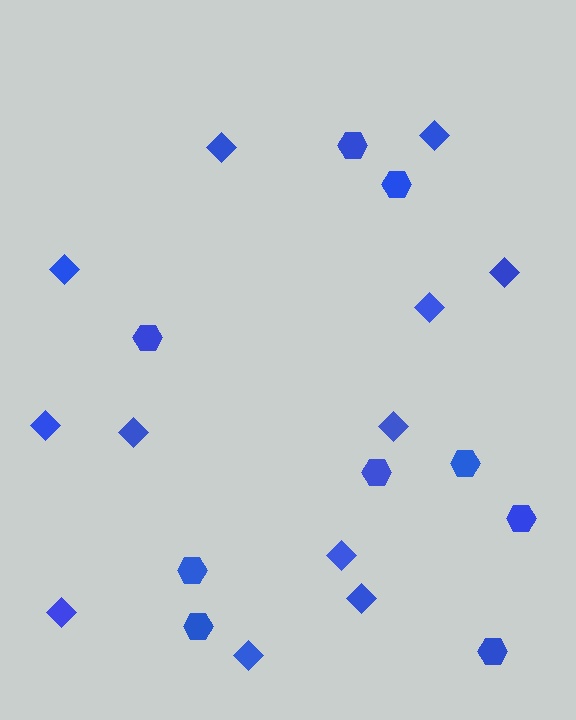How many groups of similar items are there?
There are 2 groups: one group of diamonds (12) and one group of hexagons (9).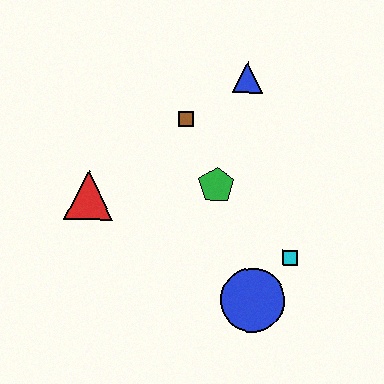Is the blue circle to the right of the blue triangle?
Yes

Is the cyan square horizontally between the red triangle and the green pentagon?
No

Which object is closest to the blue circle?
The cyan square is closest to the blue circle.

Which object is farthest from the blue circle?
The blue triangle is farthest from the blue circle.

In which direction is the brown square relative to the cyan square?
The brown square is above the cyan square.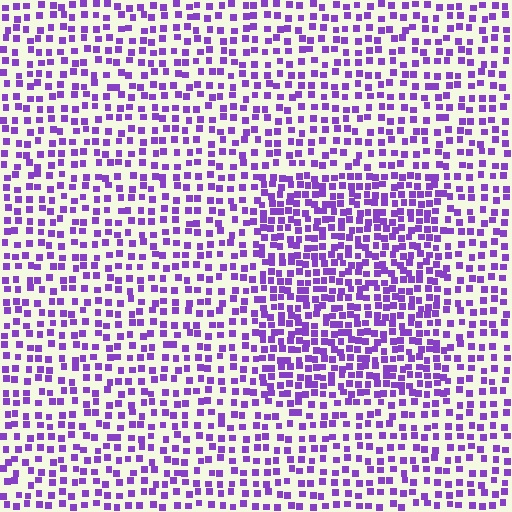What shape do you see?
I see a rectangle.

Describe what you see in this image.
The image contains small purple elements arranged at two different densities. A rectangle-shaped region is visible where the elements are more densely packed than the surrounding area.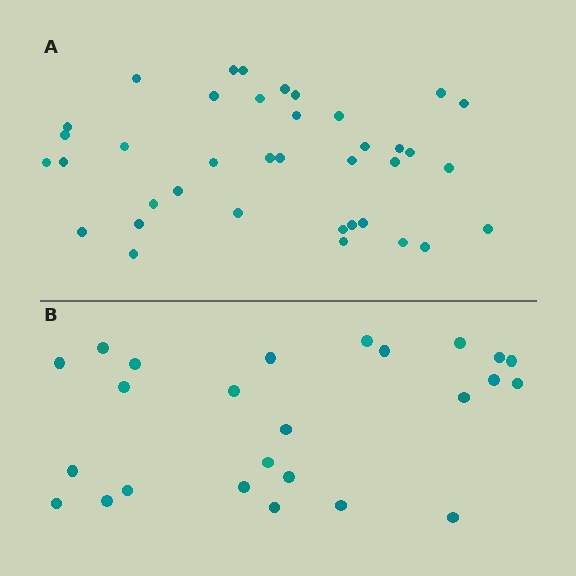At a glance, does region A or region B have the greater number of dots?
Region A (the top region) has more dots.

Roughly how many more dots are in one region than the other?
Region A has approximately 15 more dots than region B.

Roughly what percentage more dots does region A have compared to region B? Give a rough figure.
About 50% more.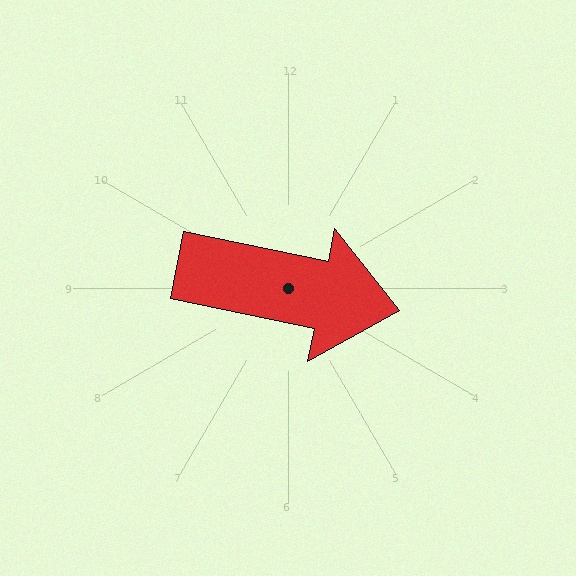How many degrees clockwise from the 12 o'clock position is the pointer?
Approximately 102 degrees.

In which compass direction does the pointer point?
East.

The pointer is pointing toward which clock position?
Roughly 3 o'clock.